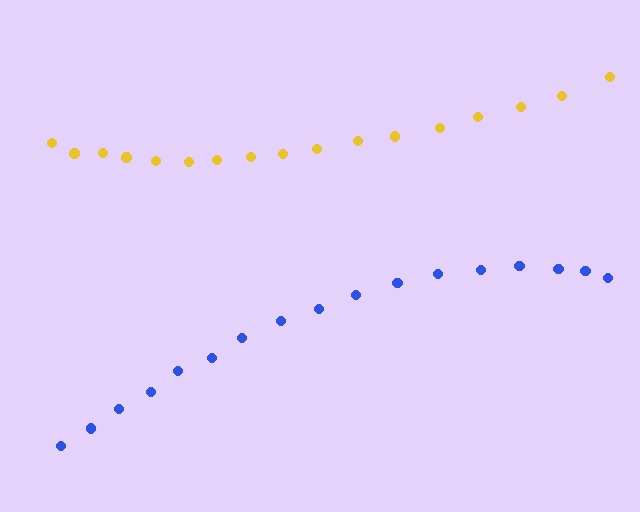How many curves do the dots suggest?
There are 2 distinct paths.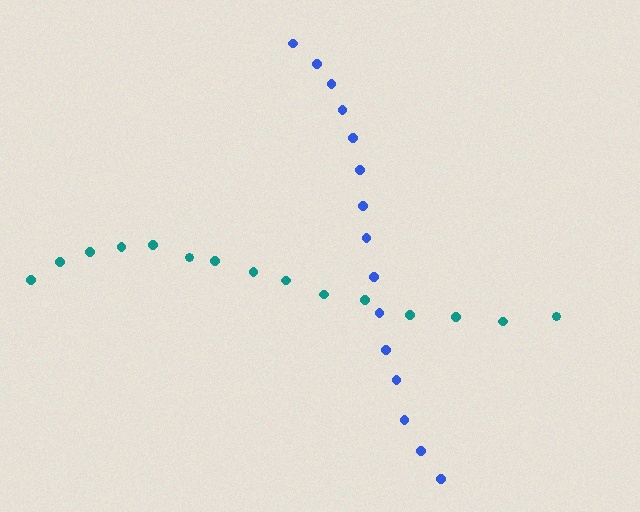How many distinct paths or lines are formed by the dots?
There are 2 distinct paths.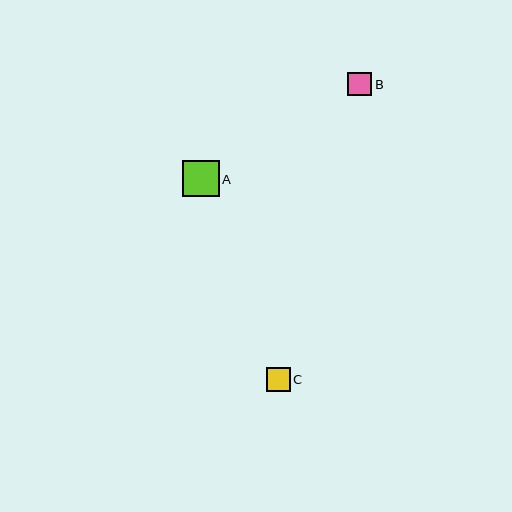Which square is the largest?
Square A is the largest with a size of approximately 37 pixels.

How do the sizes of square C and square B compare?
Square C and square B are approximately the same size.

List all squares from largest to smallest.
From largest to smallest: A, C, B.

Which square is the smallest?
Square B is the smallest with a size of approximately 24 pixels.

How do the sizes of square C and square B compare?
Square C and square B are approximately the same size.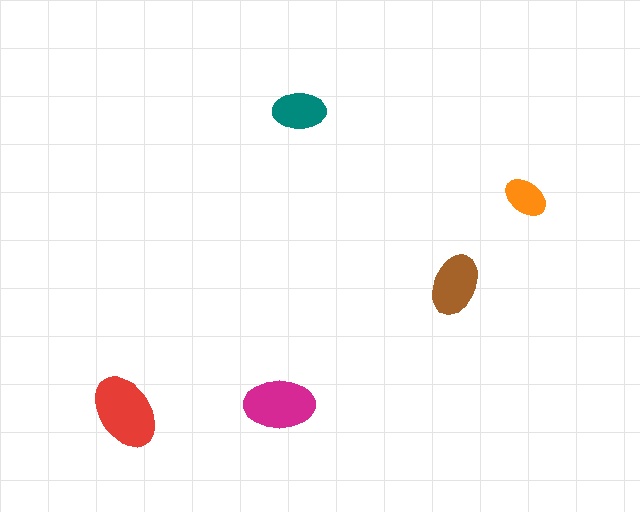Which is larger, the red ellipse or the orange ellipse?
The red one.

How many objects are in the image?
There are 5 objects in the image.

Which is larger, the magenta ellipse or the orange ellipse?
The magenta one.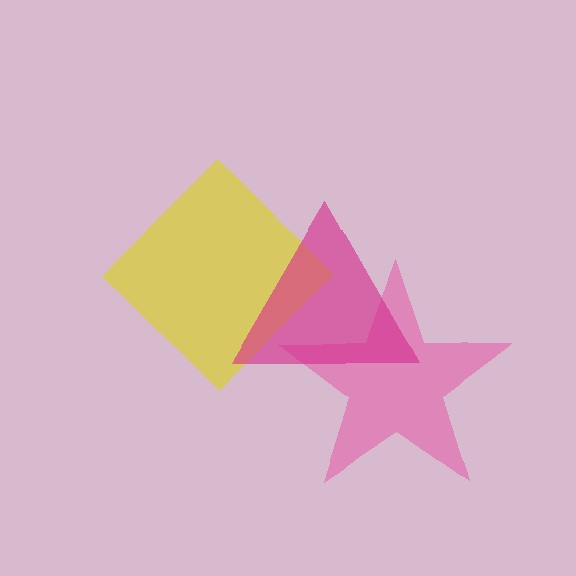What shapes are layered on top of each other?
The layered shapes are: a pink star, a yellow diamond, a magenta triangle.